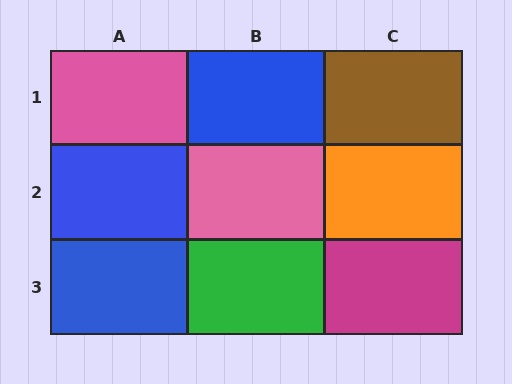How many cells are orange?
1 cell is orange.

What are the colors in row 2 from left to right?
Blue, pink, orange.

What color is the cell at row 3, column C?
Magenta.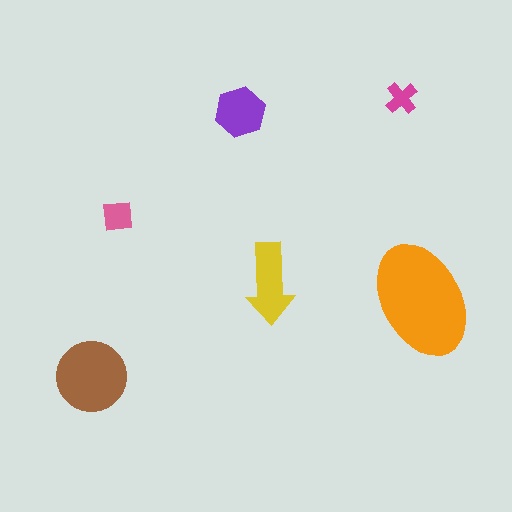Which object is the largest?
The orange ellipse.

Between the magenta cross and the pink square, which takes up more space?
The pink square.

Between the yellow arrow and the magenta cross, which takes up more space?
The yellow arrow.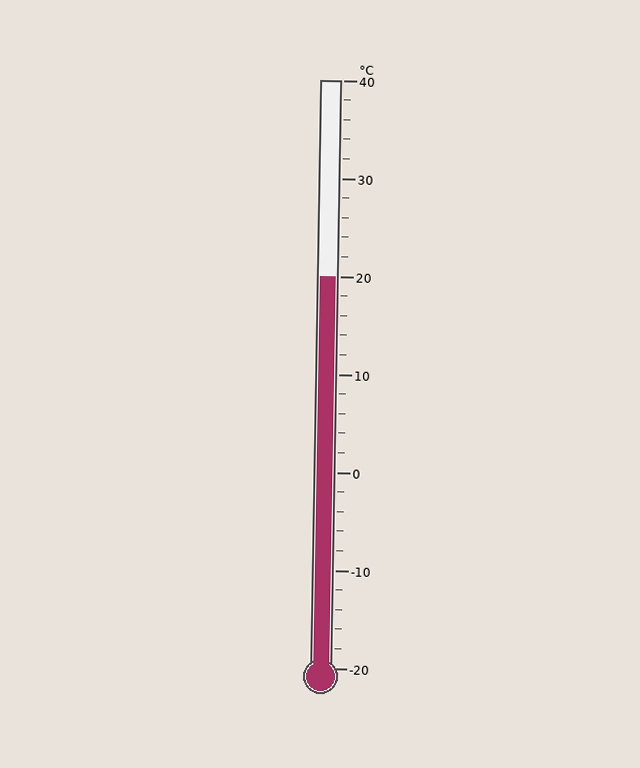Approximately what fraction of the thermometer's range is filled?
The thermometer is filled to approximately 65% of its range.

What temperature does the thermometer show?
The thermometer shows approximately 20°C.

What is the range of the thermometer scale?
The thermometer scale ranges from -20°C to 40°C.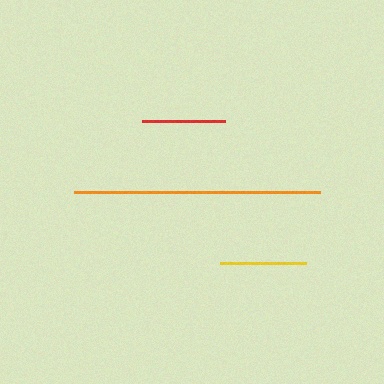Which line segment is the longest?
The orange line is the longest at approximately 246 pixels.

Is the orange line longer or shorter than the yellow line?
The orange line is longer than the yellow line.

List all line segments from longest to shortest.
From longest to shortest: orange, yellow, red.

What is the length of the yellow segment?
The yellow segment is approximately 86 pixels long.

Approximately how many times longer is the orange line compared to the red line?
The orange line is approximately 3.0 times the length of the red line.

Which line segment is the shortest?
The red line is the shortest at approximately 83 pixels.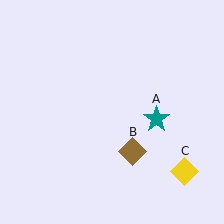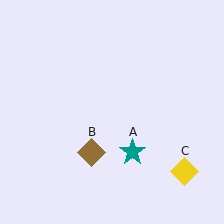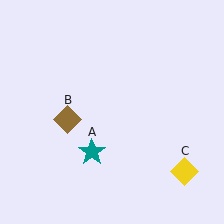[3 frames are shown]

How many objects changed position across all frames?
2 objects changed position: teal star (object A), brown diamond (object B).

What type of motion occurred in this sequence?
The teal star (object A), brown diamond (object B) rotated clockwise around the center of the scene.